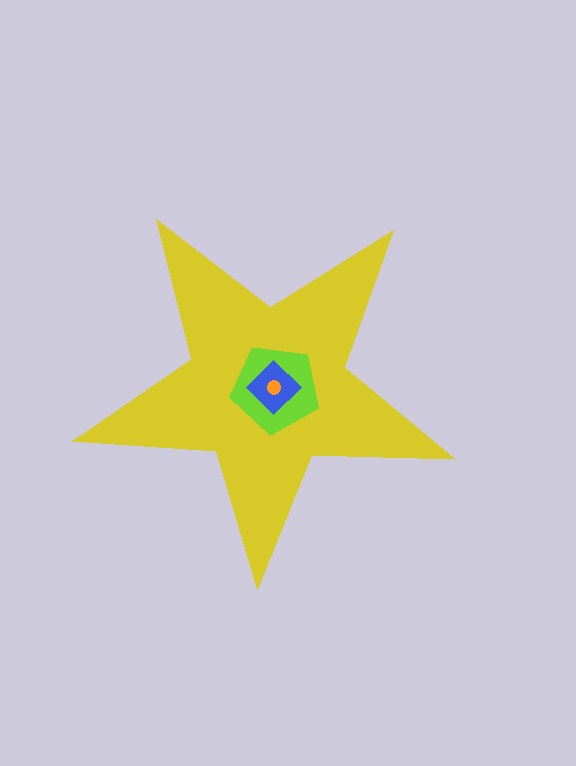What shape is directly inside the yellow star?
The lime pentagon.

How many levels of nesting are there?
4.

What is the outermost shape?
The yellow star.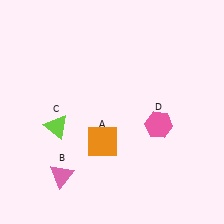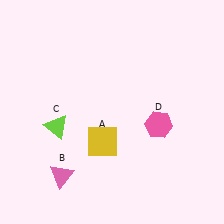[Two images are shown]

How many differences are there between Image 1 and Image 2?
There is 1 difference between the two images.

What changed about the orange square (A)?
In Image 1, A is orange. In Image 2, it changed to yellow.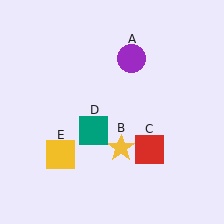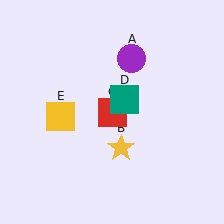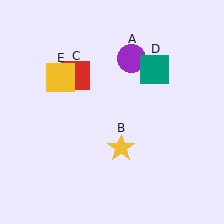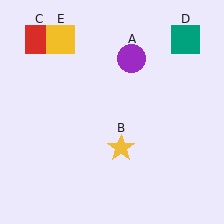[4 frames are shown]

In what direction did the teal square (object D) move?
The teal square (object D) moved up and to the right.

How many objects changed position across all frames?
3 objects changed position: red square (object C), teal square (object D), yellow square (object E).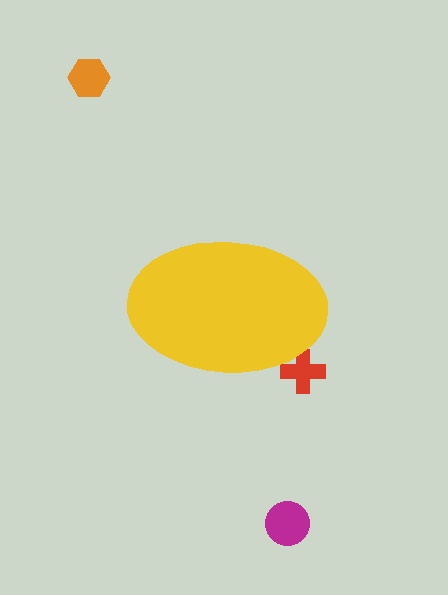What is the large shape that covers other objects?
A yellow ellipse.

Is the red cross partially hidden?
Yes, the red cross is partially hidden behind the yellow ellipse.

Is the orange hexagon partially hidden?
No, the orange hexagon is fully visible.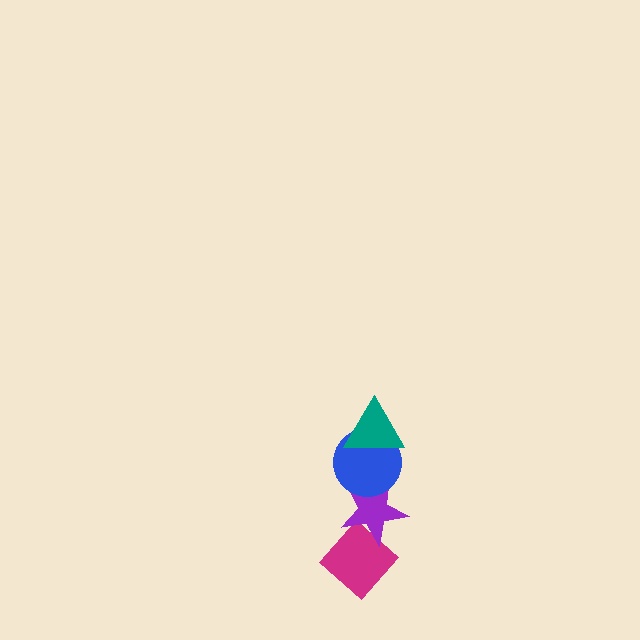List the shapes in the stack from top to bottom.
From top to bottom: the teal triangle, the blue circle, the purple star, the magenta diamond.